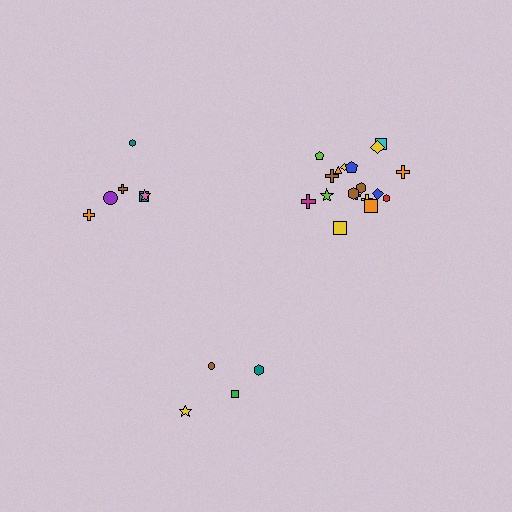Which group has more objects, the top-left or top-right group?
The top-right group.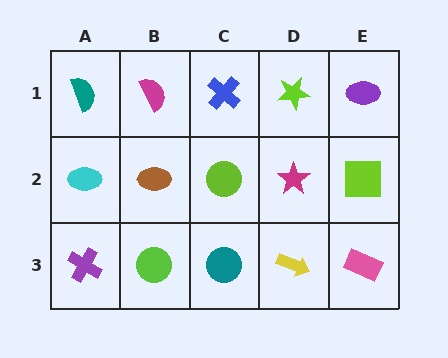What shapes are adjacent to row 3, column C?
A lime circle (row 2, column C), a lime circle (row 3, column B), a yellow arrow (row 3, column D).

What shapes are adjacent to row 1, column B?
A brown ellipse (row 2, column B), a teal semicircle (row 1, column A), a blue cross (row 1, column C).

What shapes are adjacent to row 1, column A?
A cyan ellipse (row 2, column A), a magenta semicircle (row 1, column B).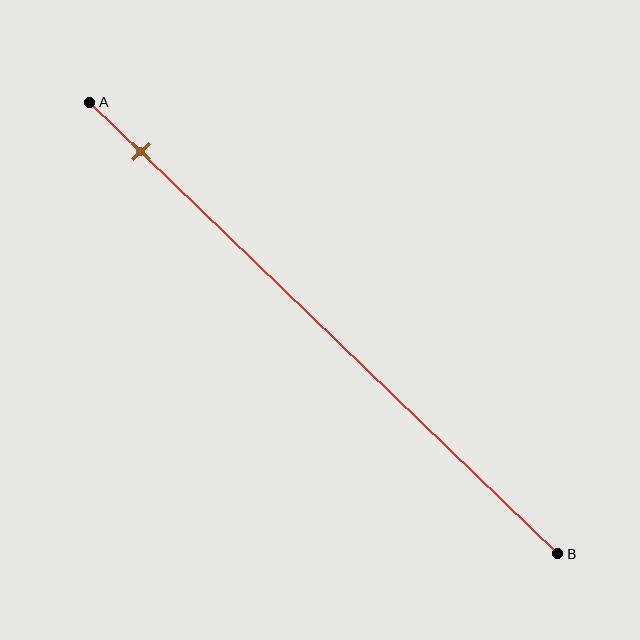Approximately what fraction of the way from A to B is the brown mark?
The brown mark is approximately 10% of the way from A to B.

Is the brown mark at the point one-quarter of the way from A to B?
No, the mark is at about 10% from A, not at the 25% one-quarter point.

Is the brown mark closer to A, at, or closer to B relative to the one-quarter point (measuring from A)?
The brown mark is closer to point A than the one-quarter point of segment AB.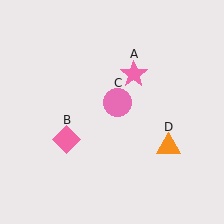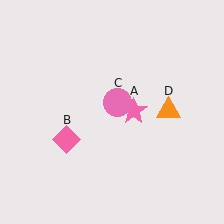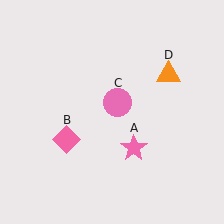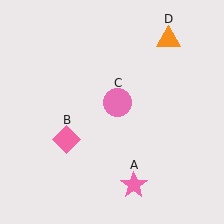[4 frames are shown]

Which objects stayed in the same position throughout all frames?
Pink diamond (object B) and pink circle (object C) remained stationary.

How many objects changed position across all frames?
2 objects changed position: pink star (object A), orange triangle (object D).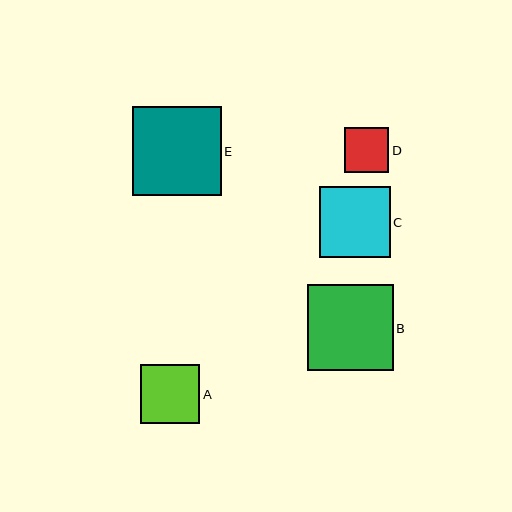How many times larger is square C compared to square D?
Square C is approximately 1.6 times the size of square D.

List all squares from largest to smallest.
From largest to smallest: E, B, C, A, D.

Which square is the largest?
Square E is the largest with a size of approximately 89 pixels.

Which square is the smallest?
Square D is the smallest with a size of approximately 45 pixels.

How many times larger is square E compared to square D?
Square E is approximately 2.0 times the size of square D.